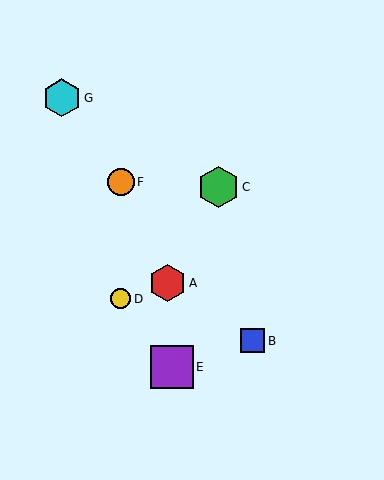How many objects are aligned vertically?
2 objects (D, F) are aligned vertically.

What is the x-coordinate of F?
Object F is at x≈121.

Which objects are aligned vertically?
Objects D, F are aligned vertically.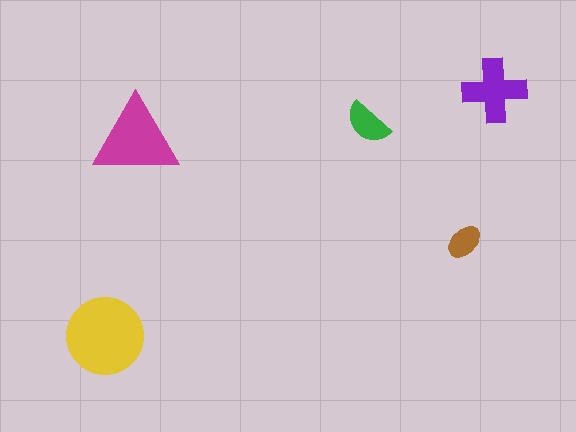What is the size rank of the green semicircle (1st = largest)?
4th.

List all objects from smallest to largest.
The brown ellipse, the green semicircle, the purple cross, the magenta triangle, the yellow circle.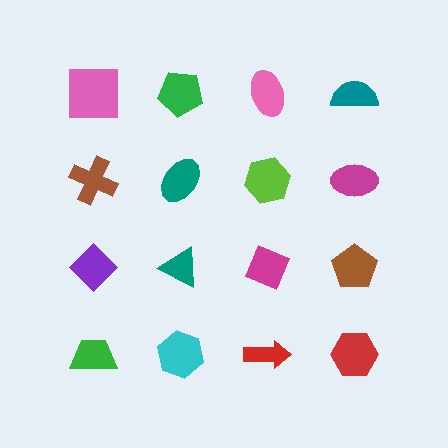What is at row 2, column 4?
A magenta ellipse.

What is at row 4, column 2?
A cyan hexagon.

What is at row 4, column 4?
A red hexagon.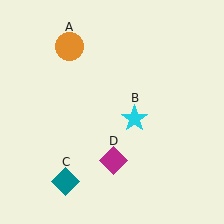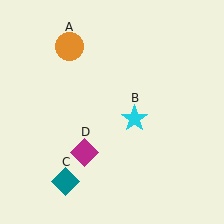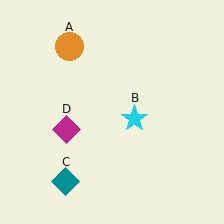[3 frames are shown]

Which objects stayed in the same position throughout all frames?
Orange circle (object A) and cyan star (object B) and teal diamond (object C) remained stationary.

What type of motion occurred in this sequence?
The magenta diamond (object D) rotated clockwise around the center of the scene.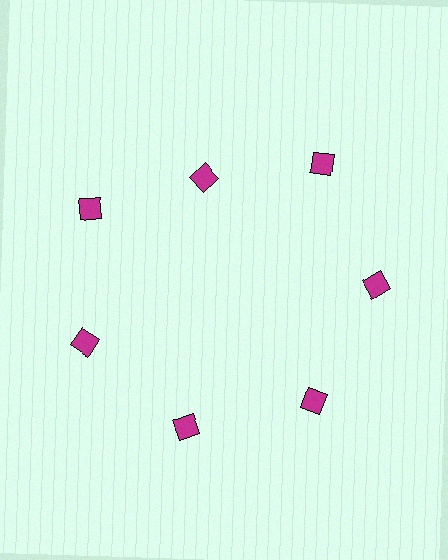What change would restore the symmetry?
The symmetry would be restored by moving it outward, back onto the ring so that all 7 diamonds sit at equal angles and equal distance from the center.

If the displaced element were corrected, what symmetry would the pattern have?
It would have 7-fold rotational symmetry — the pattern would map onto itself every 51 degrees.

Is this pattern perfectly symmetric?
No. The 7 magenta diamonds are arranged in a ring, but one element near the 12 o'clock position is pulled inward toward the center, breaking the 7-fold rotational symmetry.